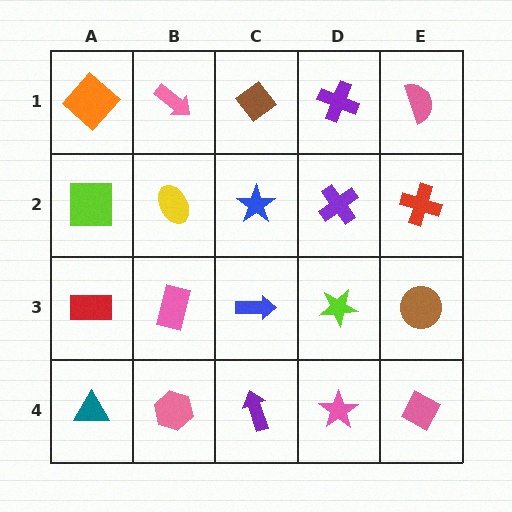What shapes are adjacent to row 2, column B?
A pink arrow (row 1, column B), a pink rectangle (row 3, column B), a lime square (row 2, column A), a blue star (row 2, column C).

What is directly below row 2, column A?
A red rectangle.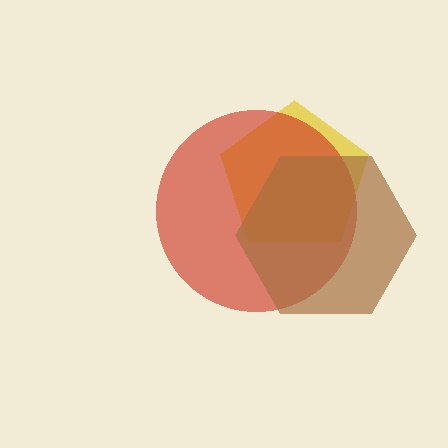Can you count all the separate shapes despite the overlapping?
Yes, there are 3 separate shapes.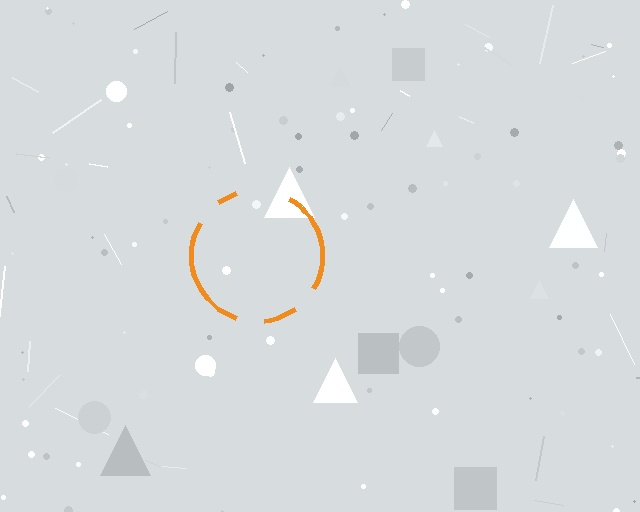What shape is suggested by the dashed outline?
The dashed outline suggests a circle.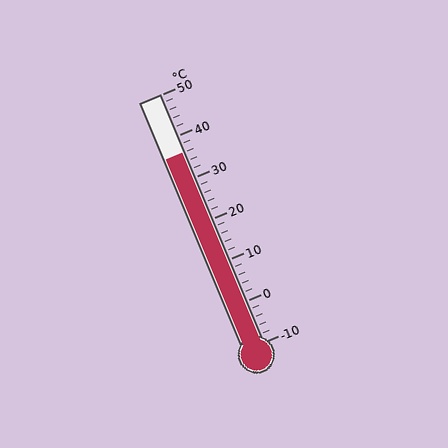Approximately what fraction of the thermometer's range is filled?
The thermometer is filled to approximately 75% of its range.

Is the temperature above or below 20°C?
The temperature is above 20°C.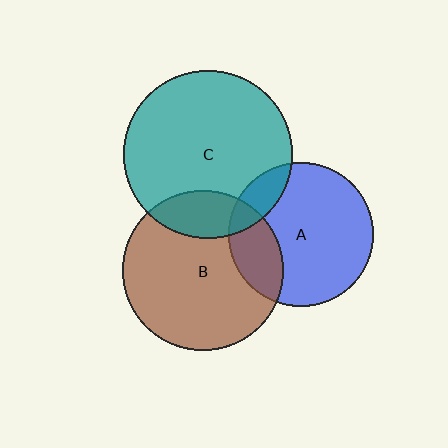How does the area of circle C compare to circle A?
Approximately 1.4 times.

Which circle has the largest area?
Circle C (teal).